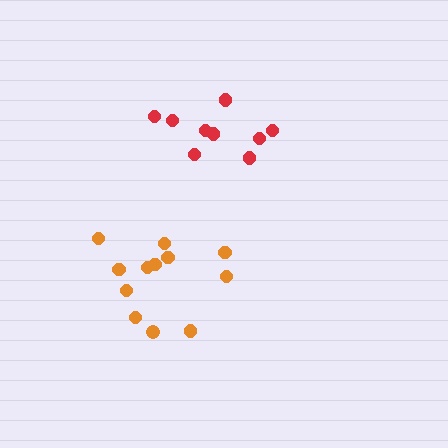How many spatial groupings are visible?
There are 2 spatial groupings.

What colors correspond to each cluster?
The clusters are colored: orange, red.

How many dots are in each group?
Group 1: 12 dots, Group 2: 9 dots (21 total).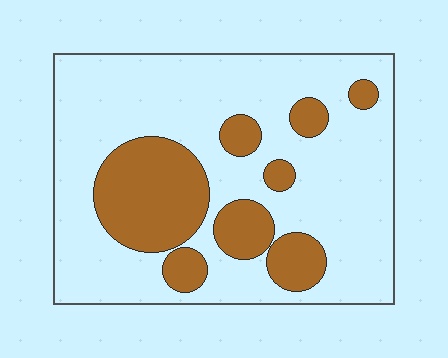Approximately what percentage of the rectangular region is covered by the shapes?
Approximately 25%.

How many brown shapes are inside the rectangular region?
8.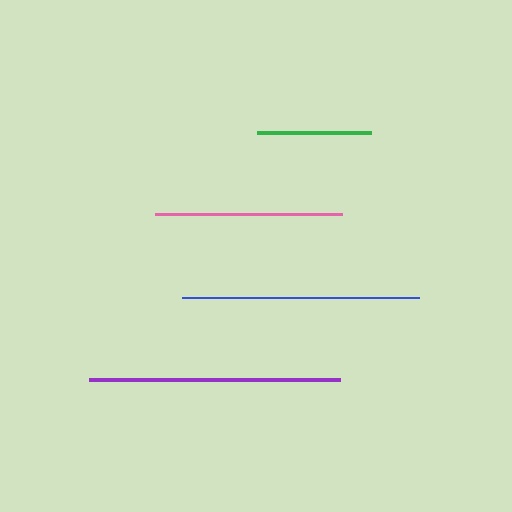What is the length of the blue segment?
The blue segment is approximately 237 pixels long.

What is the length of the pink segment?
The pink segment is approximately 186 pixels long.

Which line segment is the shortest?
The green line is the shortest at approximately 113 pixels.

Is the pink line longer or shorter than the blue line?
The blue line is longer than the pink line.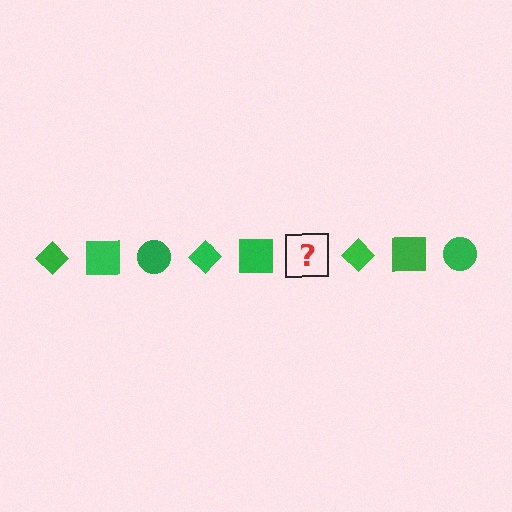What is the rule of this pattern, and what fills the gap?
The rule is that the pattern cycles through diamond, square, circle shapes in green. The gap should be filled with a green circle.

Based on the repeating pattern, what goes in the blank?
The blank should be a green circle.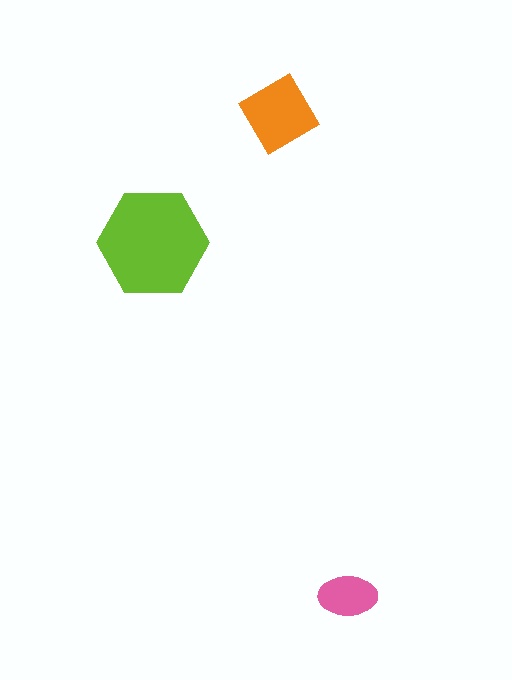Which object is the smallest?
The pink ellipse.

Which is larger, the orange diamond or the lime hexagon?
The lime hexagon.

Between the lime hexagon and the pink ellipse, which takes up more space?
The lime hexagon.